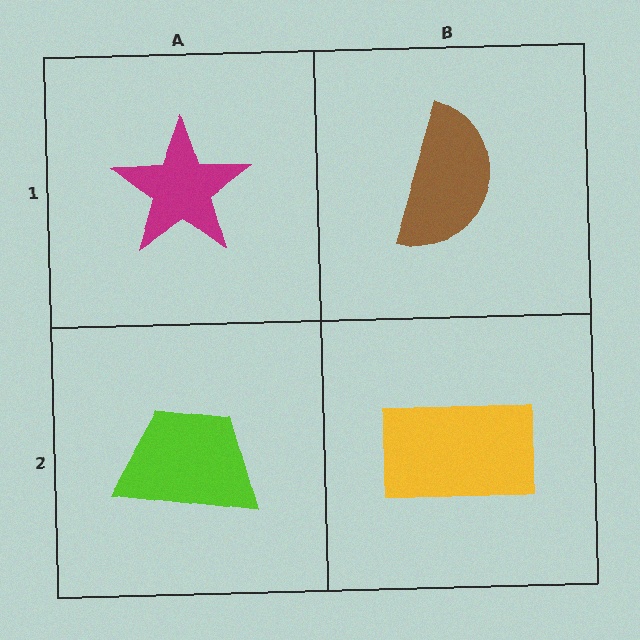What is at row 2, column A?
A lime trapezoid.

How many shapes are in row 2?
2 shapes.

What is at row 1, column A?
A magenta star.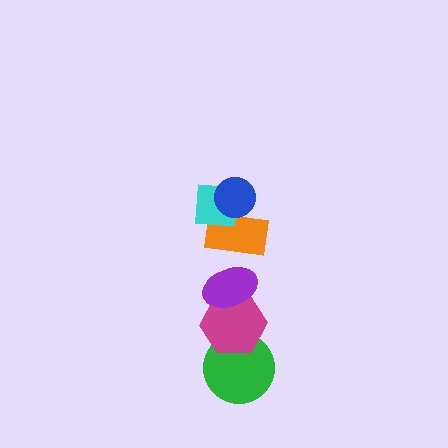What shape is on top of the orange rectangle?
The cyan square is on top of the orange rectangle.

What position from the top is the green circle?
The green circle is 6th from the top.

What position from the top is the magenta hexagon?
The magenta hexagon is 5th from the top.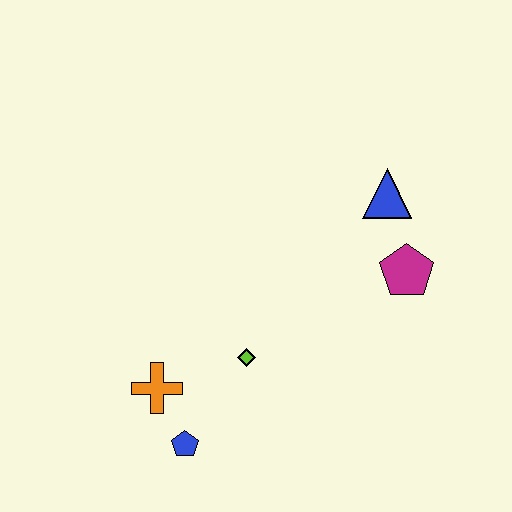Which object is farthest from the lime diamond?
The blue triangle is farthest from the lime diamond.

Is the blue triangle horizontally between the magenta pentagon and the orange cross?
Yes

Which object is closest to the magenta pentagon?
The blue triangle is closest to the magenta pentagon.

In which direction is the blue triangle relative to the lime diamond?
The blue triangle is above the lime diamond.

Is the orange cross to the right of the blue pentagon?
No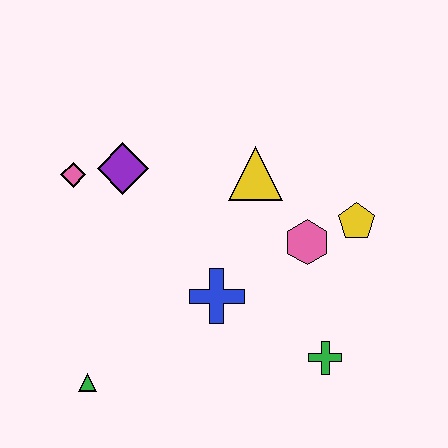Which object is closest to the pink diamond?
The purple diamond is closest to the pink diamond.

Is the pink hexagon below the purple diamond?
Yes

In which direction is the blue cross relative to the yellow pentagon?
The blue cross is to the left of the yellow pentagon.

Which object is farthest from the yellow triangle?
The green triangle is farthest from the yellow triangle.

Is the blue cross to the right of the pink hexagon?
No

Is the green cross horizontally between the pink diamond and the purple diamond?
No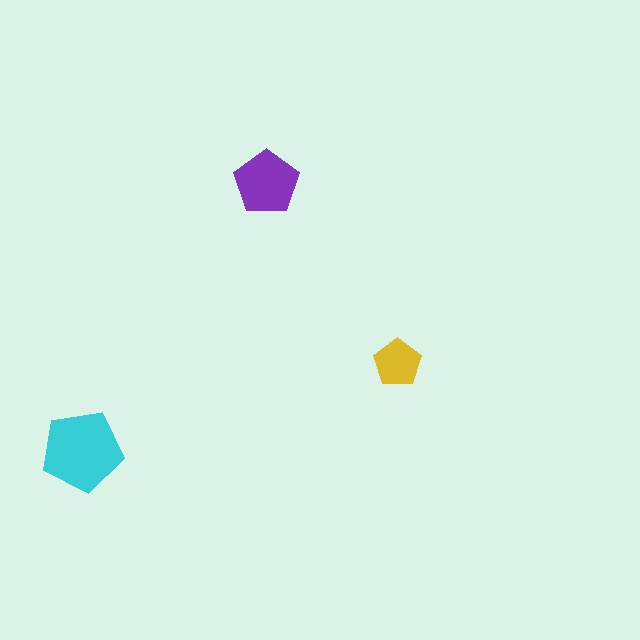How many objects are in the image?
There are 3 objects in the image.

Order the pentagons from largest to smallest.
the cyan one, the purple one, the yellow one.